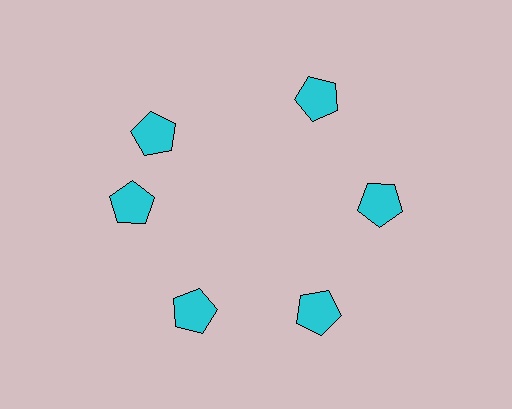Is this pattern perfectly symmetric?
No. The 6 cyan pentagons are arranged in a ring, but one element near the 11 o'clock position is rotated out of alignment along the ring, breaking the 6-fold rotational symmetry.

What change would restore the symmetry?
The symmetry would be restored by rotating it back into even spacing with its neighbors so that all 6 pentagons sit at equal angles and equal distance from the center.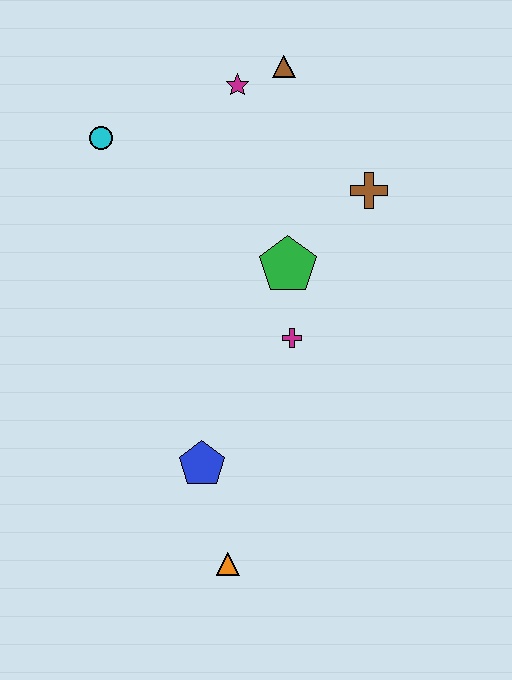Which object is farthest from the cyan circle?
The orange triangle is farthest from the cyan circle.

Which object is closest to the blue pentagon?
The orange triangle is closest to the blue pentagon.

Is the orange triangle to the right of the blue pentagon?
Yes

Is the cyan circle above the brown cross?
Yes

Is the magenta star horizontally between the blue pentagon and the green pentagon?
Yes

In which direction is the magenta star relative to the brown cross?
The magenta star is to the left of the brown cross.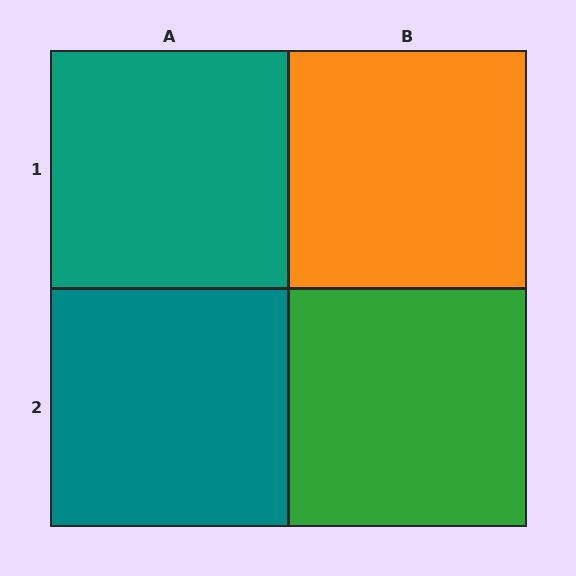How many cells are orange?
1 cell is orange.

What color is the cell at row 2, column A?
Teal.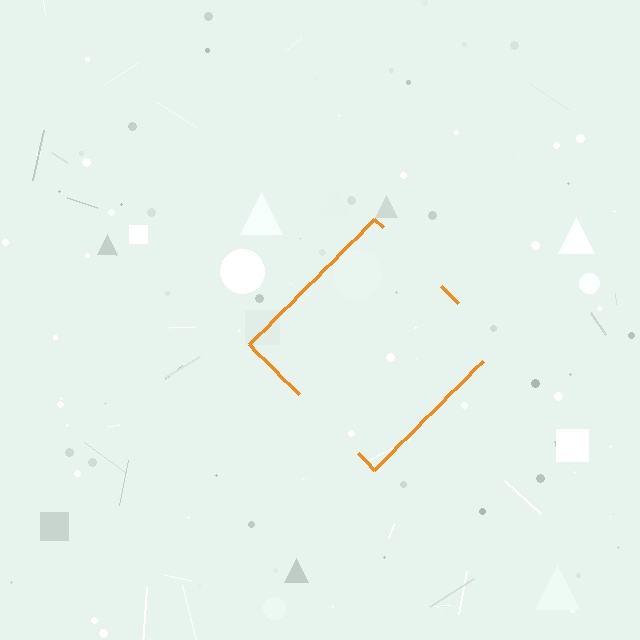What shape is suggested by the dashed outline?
The dashed outline suggests a diamond.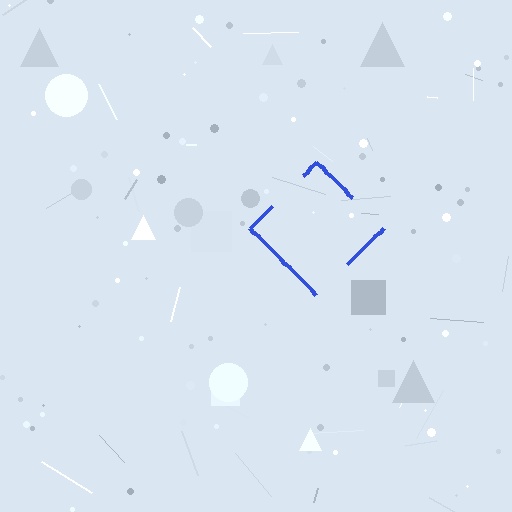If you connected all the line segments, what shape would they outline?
They would outline a diamond.